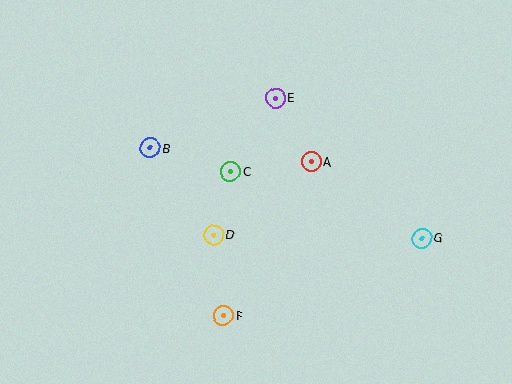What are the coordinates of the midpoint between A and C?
The midpoint between A and C is at (271, 166).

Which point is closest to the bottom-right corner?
Point G is closest to the bottom-right corner.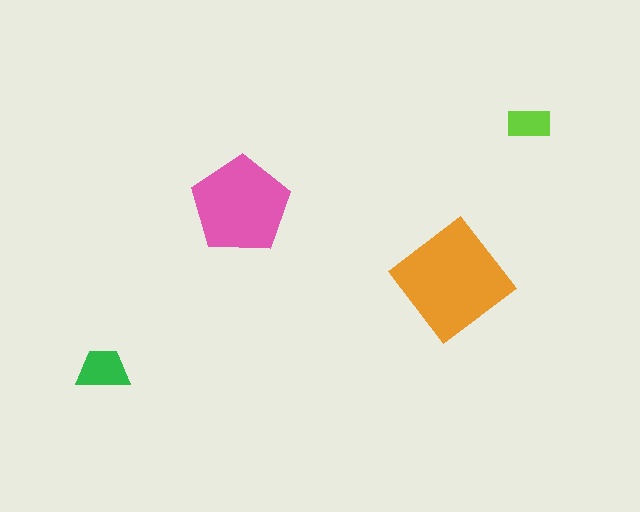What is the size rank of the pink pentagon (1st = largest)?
2nd.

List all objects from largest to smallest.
The orange diamond, the pink pentagon, the green trapezoid, the lime rectangle.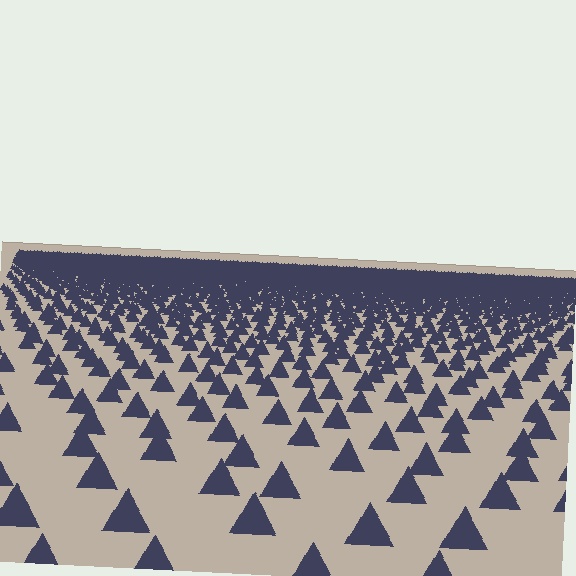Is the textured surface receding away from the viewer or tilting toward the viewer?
The surface is receding away from the viewer. Texture elements get smaller and denser toward the top.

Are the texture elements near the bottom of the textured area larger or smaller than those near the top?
Larger. Near the bottom, elements are closer to the viewer and appear at a bigger on-screen size.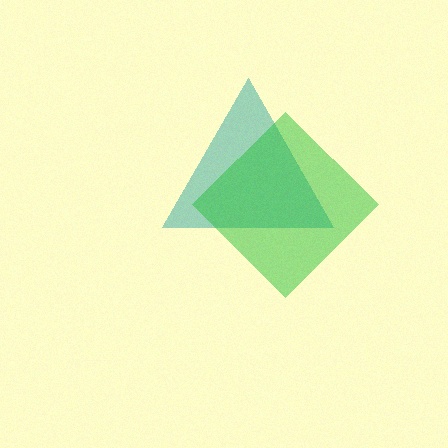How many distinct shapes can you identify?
There are 2 distinct shapes: a teal triangle, a green diamond.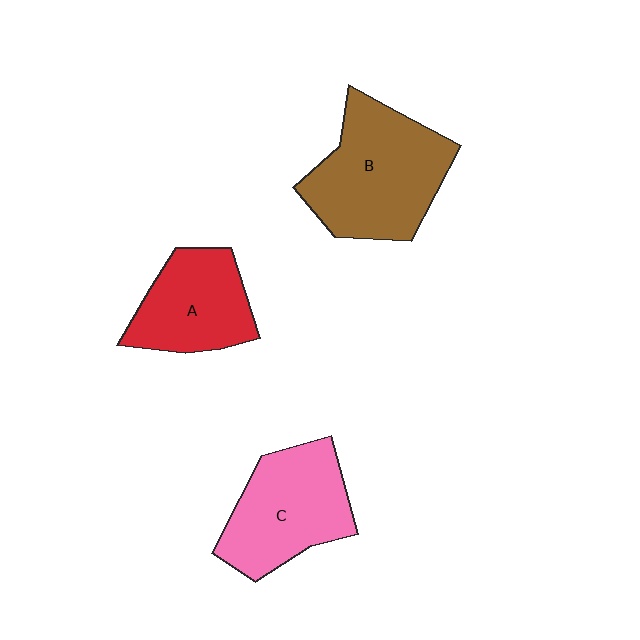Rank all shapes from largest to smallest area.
From largest to smallest: B (brown), C (pink), A (red).